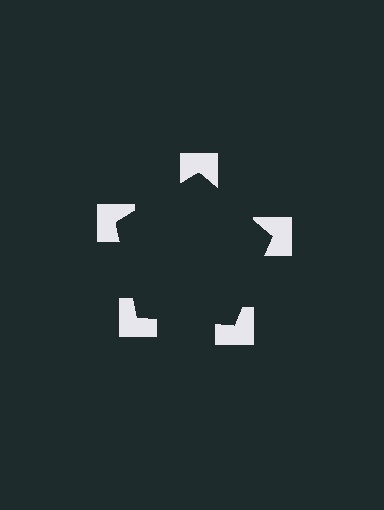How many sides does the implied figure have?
5 sides.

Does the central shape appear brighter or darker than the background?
It typically appears slightly darker than the background, even though no actual brightness change is drawn.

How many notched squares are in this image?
There are 5 — one at each vertex of the illusory pentagon.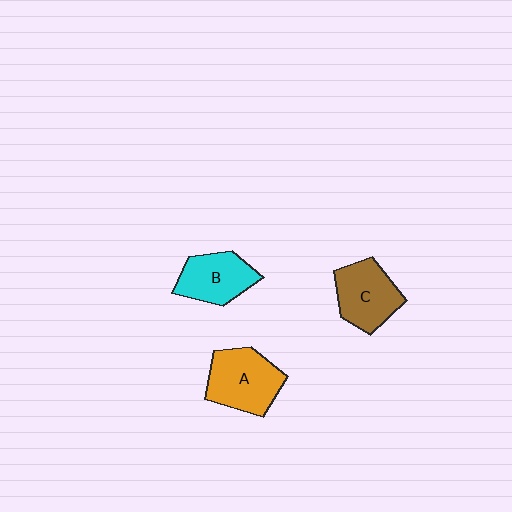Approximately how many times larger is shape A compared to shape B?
Approximately 1.2 times.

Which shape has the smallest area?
Shape B (cyan).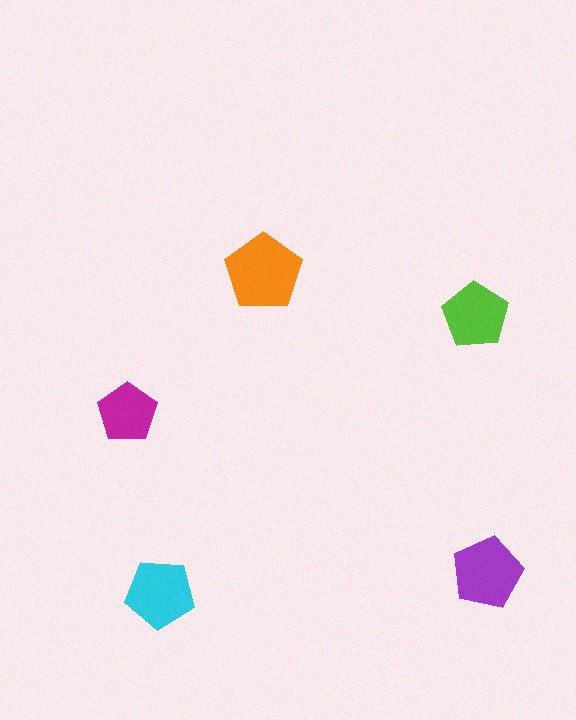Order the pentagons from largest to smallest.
the orange one, the purple one, the cyan one, the lime one, the magenta one.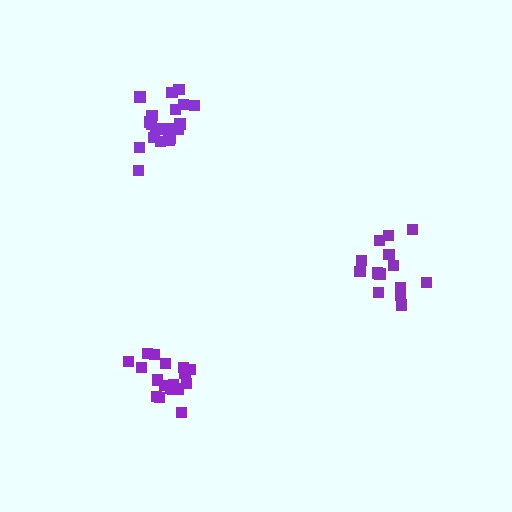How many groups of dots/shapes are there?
There are 3 groups.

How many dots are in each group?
Group 1: 14 dots, Group 2: 20 dots, Group 3: 18 dots (52 total).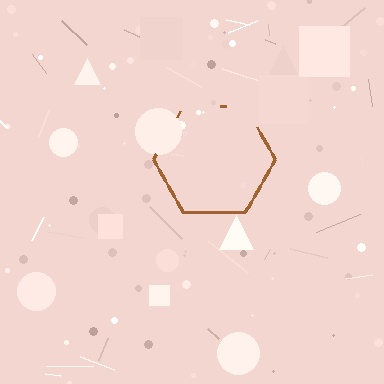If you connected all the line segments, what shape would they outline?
They would outline a hexagon.